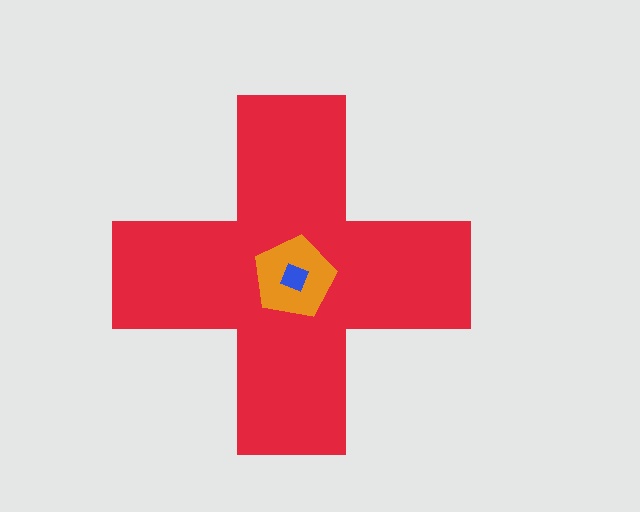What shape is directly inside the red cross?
The orange pentagon.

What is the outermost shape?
The red cross.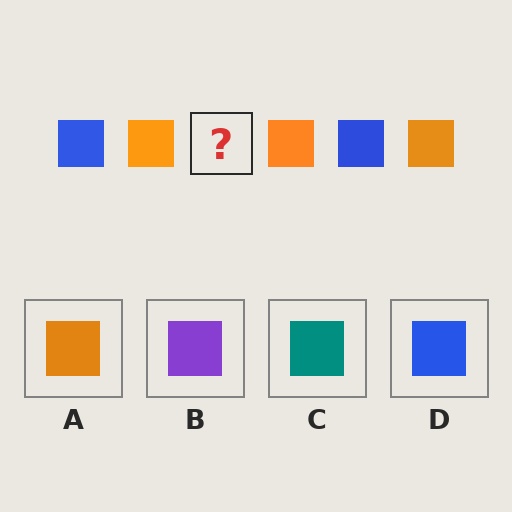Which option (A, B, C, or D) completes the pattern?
D.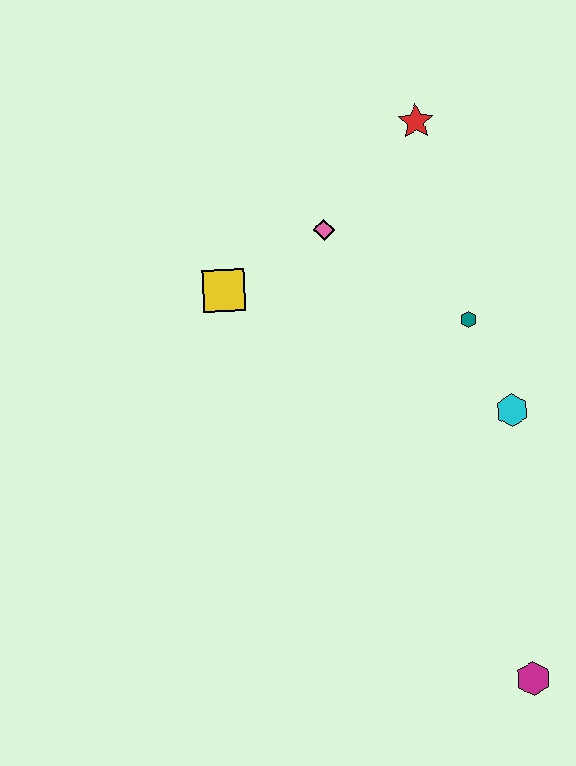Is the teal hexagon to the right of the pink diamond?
Yes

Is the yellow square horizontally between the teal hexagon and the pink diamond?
No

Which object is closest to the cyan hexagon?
The teal hexagon is closest to the cyan hexagon.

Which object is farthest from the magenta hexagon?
The red star is farthest from the magenta hexagon.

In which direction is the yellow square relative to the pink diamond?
The yellow square is to the left of the pink diamond.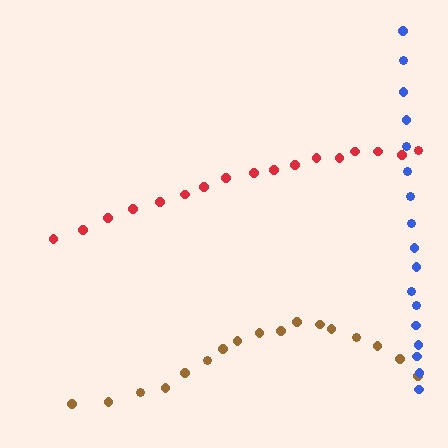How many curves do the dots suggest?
There are 3 distinct paths.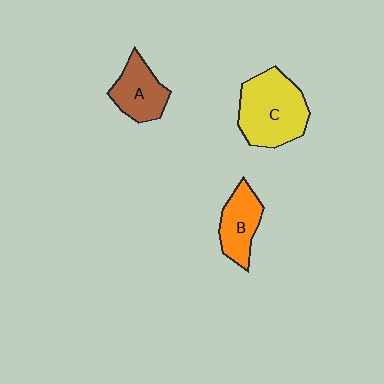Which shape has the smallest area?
Shape B (orange).